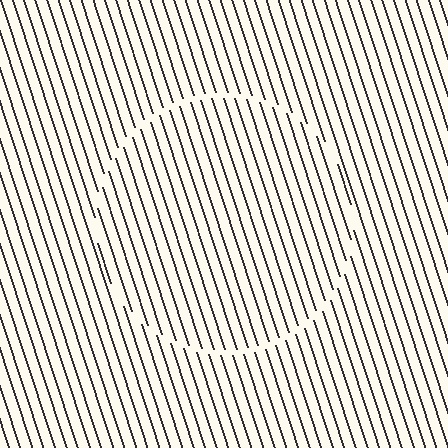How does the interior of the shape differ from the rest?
The interior of the shape contains the same grating, shifted by half a period — the contour is defined by the phase discontinuity where line-ends from the inner and outer gratings abut.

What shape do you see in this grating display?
An illusory circle. The interior of the shape contains the same grating, shifted by half a period — the contour is defined by the phase discontinuity where line-ends from the inner and outer gratings abut.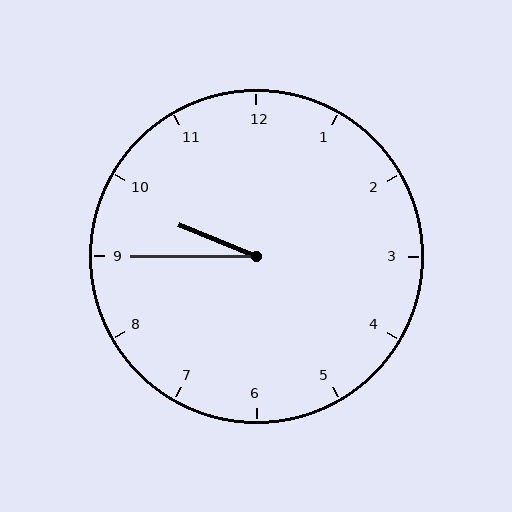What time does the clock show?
9:45.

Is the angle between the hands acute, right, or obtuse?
It is acute.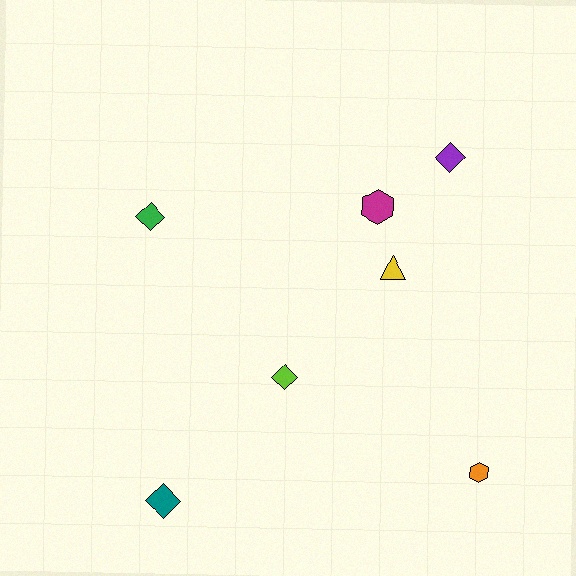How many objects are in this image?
There are 7 objects.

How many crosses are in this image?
There are no crosses.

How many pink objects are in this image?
There are no pink objects.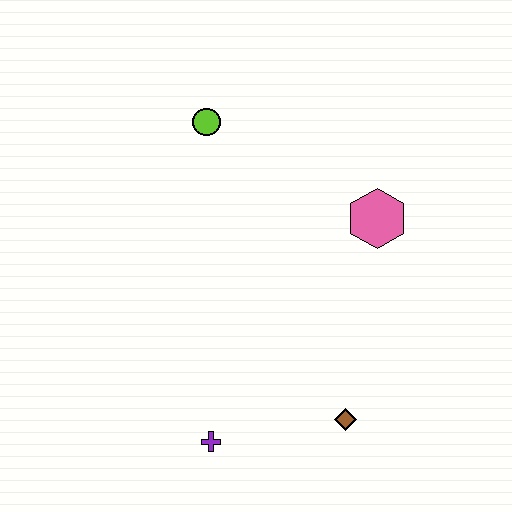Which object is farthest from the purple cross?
The lime circle is farthest from the purple cross.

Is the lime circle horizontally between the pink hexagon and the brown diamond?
No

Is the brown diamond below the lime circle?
Yes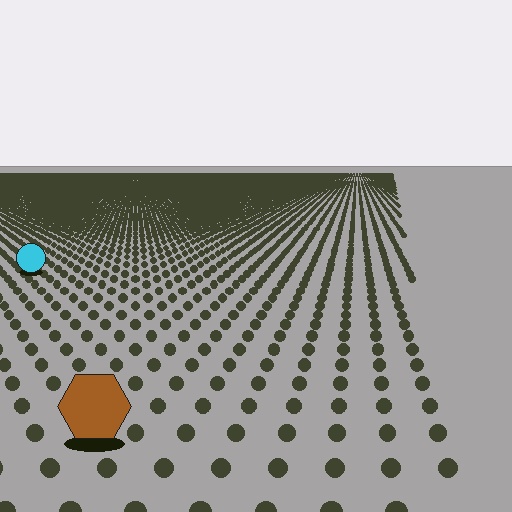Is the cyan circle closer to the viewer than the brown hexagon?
No. The brown hexagon is closer — you can tell from the texture gradient: the ground texture is coarser near it.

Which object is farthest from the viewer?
The cyan circle is farthest from the viewer. It appears smaller and the ground texture around it is denser.